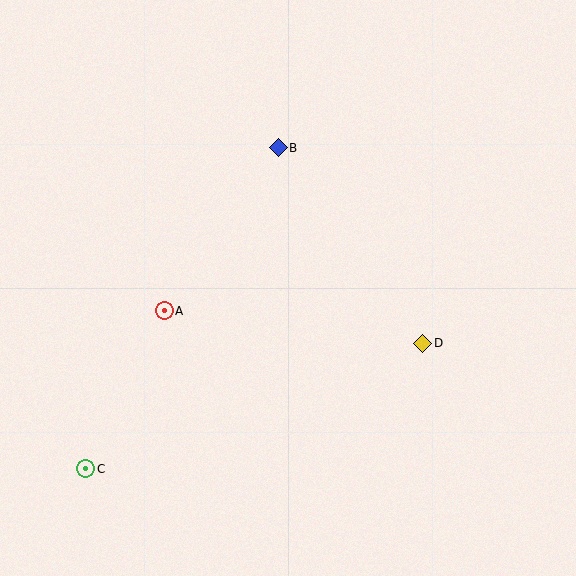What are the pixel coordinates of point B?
Point B is at (278, 148).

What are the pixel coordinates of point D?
Point D is at (423, 343).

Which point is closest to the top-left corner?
Point B is closest to the top-left corner.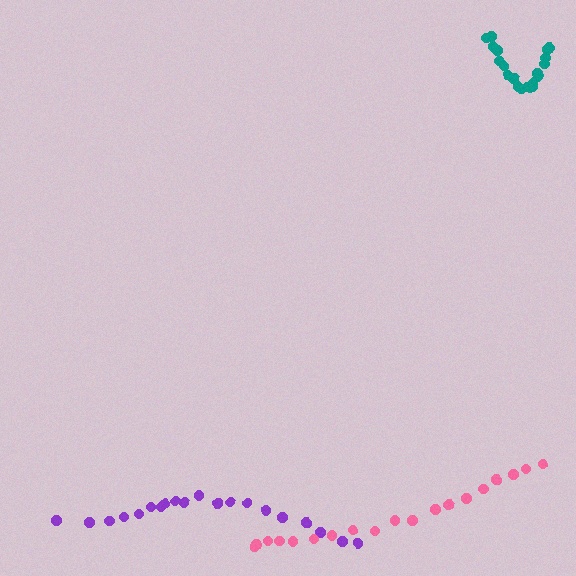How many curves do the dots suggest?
There are 3 distinct paths.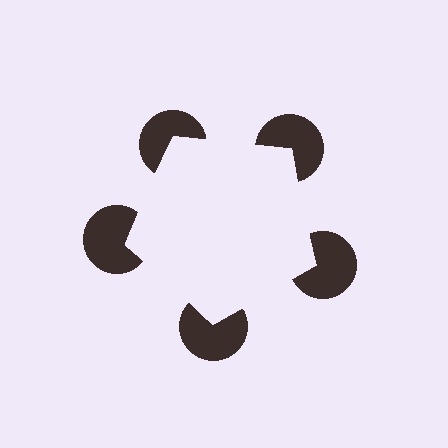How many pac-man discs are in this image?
There are 5 — one at each vertex of the illusory pentagon.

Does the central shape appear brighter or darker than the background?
It typically appears slightly brighter than the background, even though no actual brightness change is drawn.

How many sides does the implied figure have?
5 sides.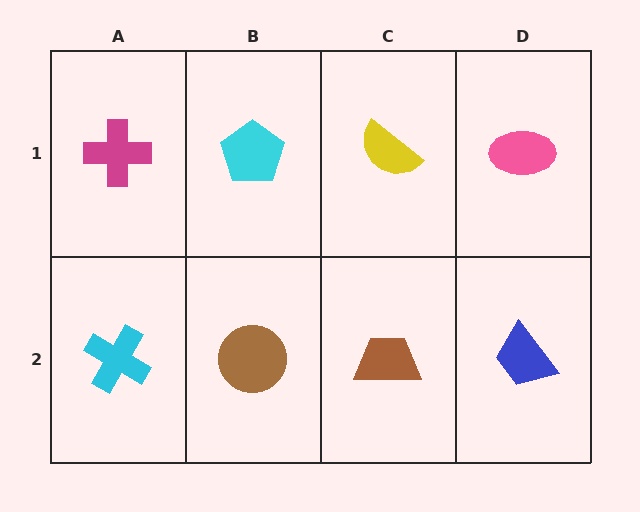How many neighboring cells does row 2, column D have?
2.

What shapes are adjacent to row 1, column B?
A brown circle (row 2, column B), a magenta cross (row 1, column A), a yellow semicircle (row 1, column C).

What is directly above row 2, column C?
A yellow semicircle.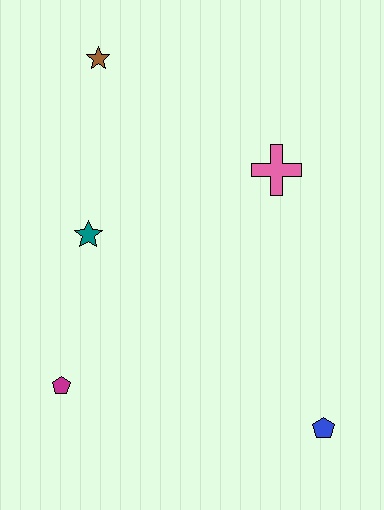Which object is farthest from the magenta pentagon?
The brown star is farthest from the magenta pentagon.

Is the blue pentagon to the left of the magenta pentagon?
No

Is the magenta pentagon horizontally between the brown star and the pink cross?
No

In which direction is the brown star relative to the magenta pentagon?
The brown star is above the magenta pentagon.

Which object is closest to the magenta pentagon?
The teal star is closest to the magenta pentagon.